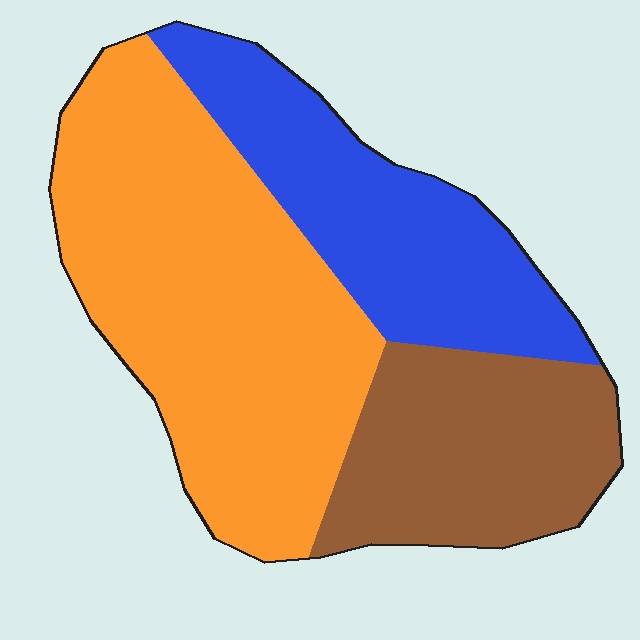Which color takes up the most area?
Orange, at roughly 50%.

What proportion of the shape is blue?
Blue covers around 25% of the shape.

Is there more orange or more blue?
Orange.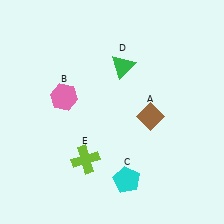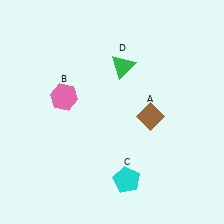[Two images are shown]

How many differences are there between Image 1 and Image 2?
There is 1 difference between the two images.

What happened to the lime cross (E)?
The lime cross (E) was removed in Image 2. It was in the bottom-left area of Image 1.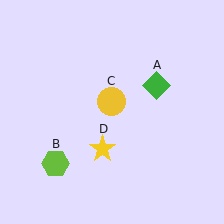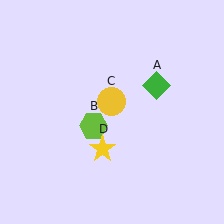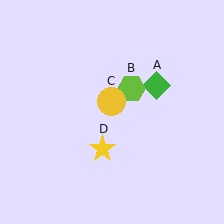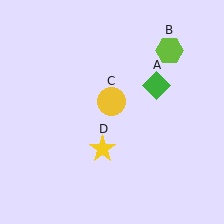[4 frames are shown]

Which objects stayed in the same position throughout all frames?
Green diamond (object A) and yellow circle (object C) and yellow star (object D) remained stationary.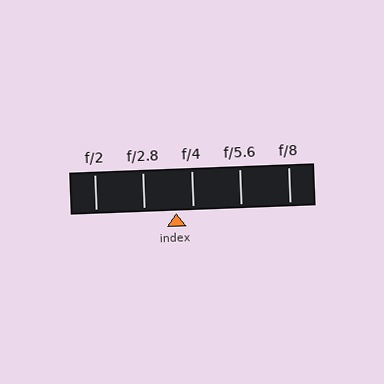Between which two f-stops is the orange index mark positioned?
The index mark is between f/2.8 and f/4.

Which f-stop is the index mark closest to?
The index mark is closest to f/4.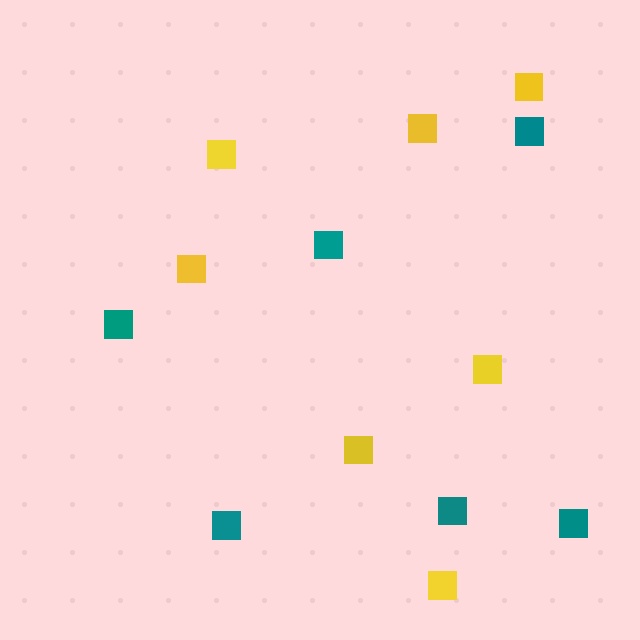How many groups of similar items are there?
There are 2 groups: one group of teal squares (6) and one group of yellow squares (7).